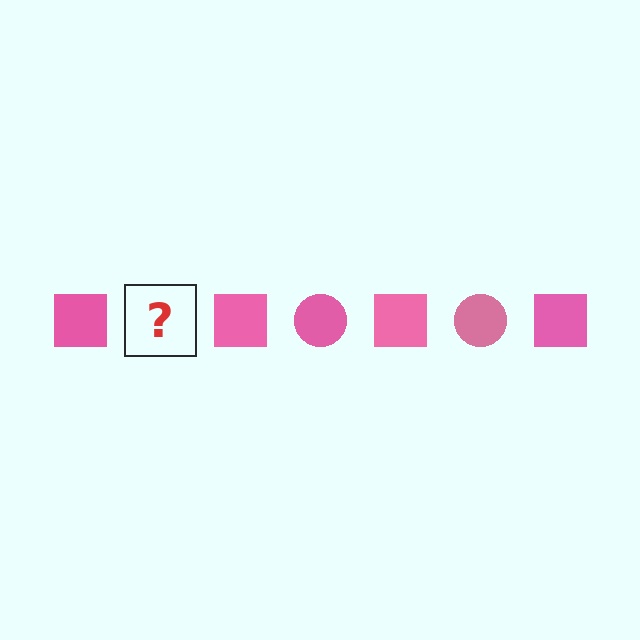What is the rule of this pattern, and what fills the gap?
The rule is that the pattern cycles through square, circle shapes in pink. The gap should be filled with a pink circle.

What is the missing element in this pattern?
The missing element is a pink circle.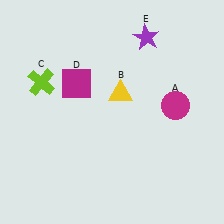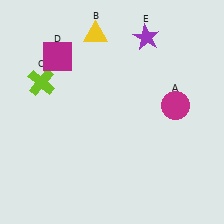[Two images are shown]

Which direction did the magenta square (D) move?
The magenta square (D) moved up.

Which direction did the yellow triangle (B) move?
The yellow triangle (B) moved up.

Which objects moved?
The objects that moved are: the yellow triangle (B), the magenta square (D).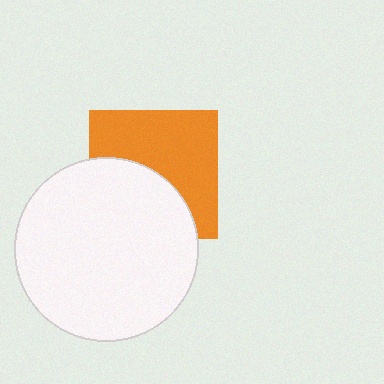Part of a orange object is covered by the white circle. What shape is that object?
It is a square.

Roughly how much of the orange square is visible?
About half of it is visible (roughly 57%).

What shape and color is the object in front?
The object in front is a white circle.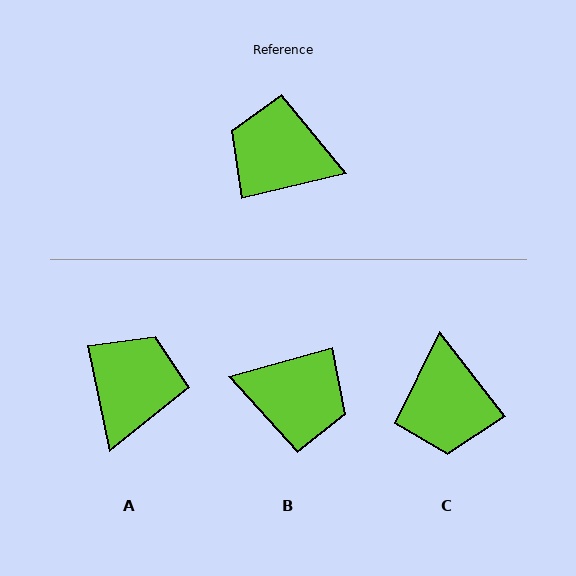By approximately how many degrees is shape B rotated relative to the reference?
Approximately 178 degrees clockwise.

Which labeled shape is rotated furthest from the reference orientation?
B, about 178 degrees away.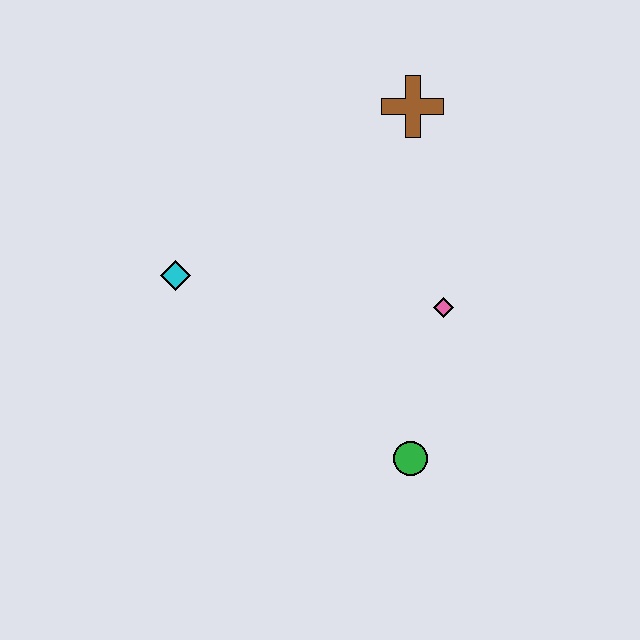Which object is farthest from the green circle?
The brown cross is farthest from the green circle.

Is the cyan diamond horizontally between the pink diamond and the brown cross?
No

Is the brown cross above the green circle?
Yes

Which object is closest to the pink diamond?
The green circle is closest to the pink diamond.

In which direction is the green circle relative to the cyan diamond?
The green circle is to the right of the cyan diamond.